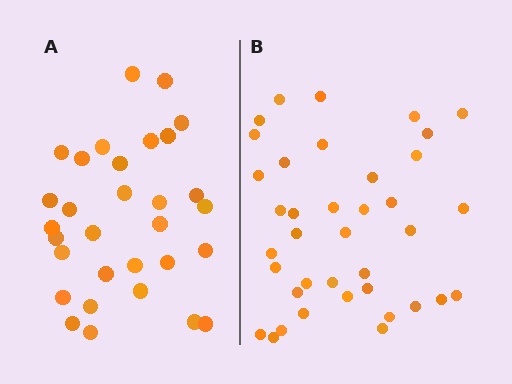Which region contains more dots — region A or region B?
Region B (the right region) has more dots.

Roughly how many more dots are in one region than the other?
Region B has roughly 8 or so more dots than region A.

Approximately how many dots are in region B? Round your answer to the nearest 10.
About 40 dots. (The exact count is 38, which rounds to 40.)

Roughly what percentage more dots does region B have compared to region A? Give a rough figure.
About 25% more.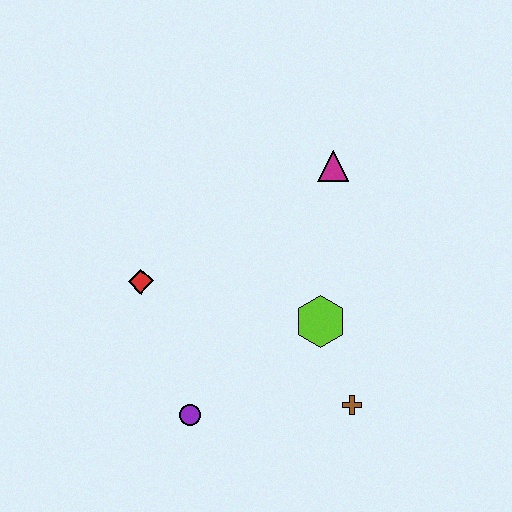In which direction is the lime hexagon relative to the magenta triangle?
The lime hexagon is below the magenta triangle.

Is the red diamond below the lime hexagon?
No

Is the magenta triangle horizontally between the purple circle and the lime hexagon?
No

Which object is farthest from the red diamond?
The brown cross is farthest from the red diamond.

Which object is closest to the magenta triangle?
The lime hexagon is closest to the magenta triangle.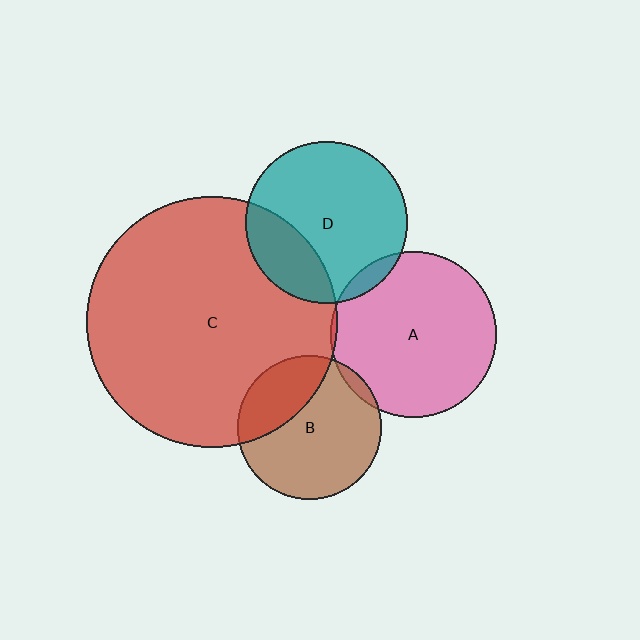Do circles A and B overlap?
Yes.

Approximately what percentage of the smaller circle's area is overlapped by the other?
Approximately 5%.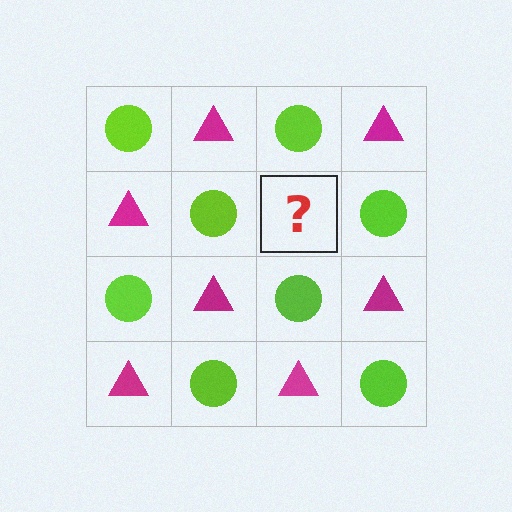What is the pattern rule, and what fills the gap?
The rule is that it alternates lime circle and magenta triangle in a checkerboard pattern. The gap should be filled with a magenta triangle.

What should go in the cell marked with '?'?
The missing cell should contain a magenta triangle.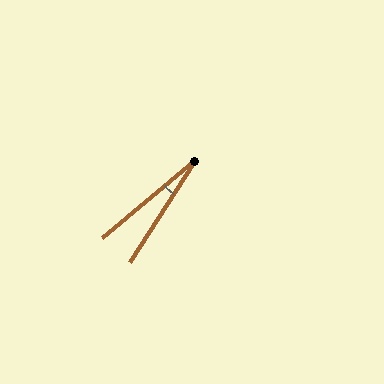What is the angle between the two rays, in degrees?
Approximately 17 degrees.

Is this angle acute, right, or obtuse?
It is acute.